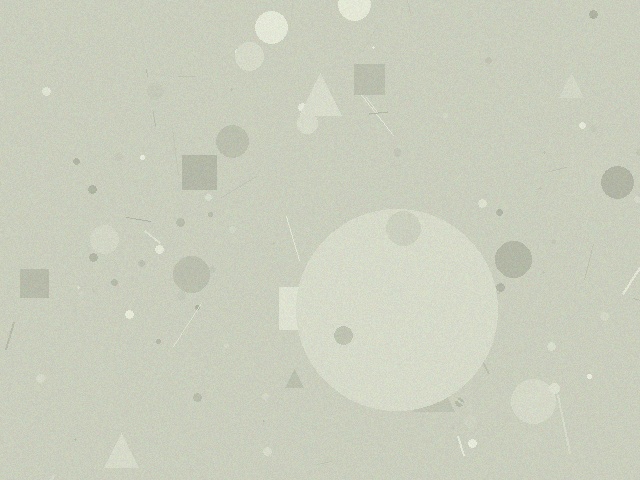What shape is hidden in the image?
A circle is hidden in the image.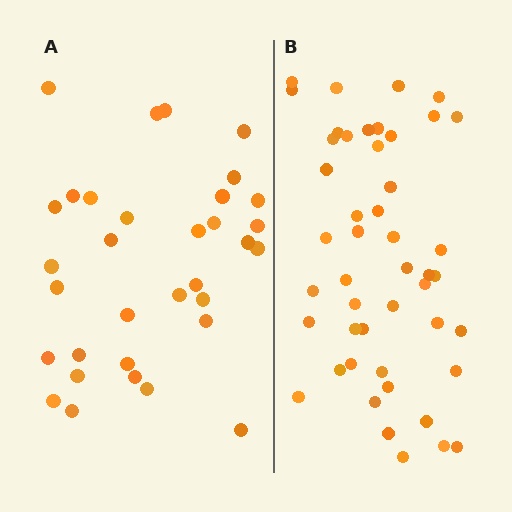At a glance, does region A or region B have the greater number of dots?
Region B (the right region) has more dots.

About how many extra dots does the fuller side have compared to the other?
Region B has approximately 15 more dots than region A.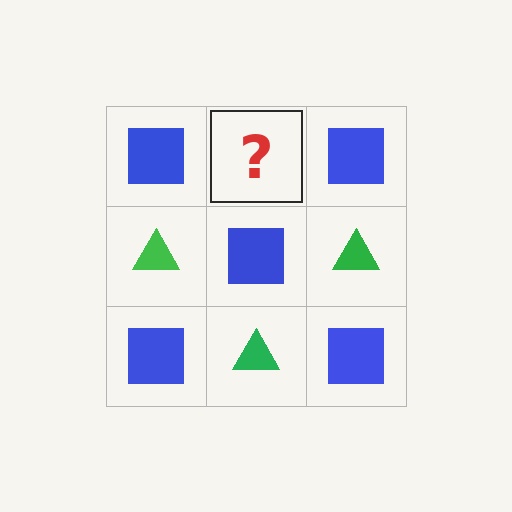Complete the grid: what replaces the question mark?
The question mark should be replaced with a green triangle.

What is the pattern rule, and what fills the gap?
The rule is that it alternates blue square and green triangle in a checkerboard pattern. The gap should be filled with a green triangle.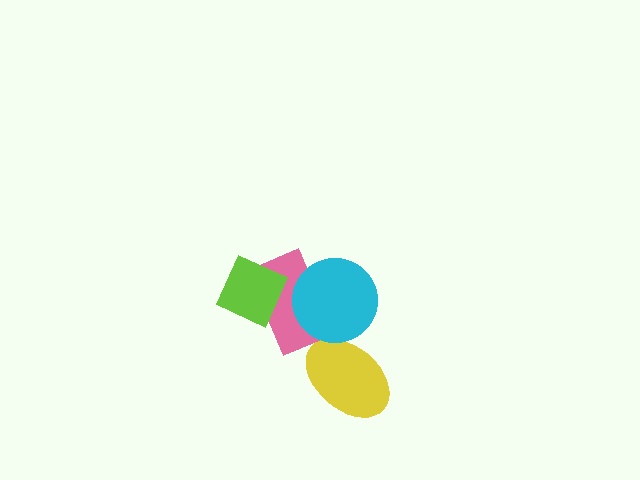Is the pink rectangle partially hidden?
Yes, it is partially covered by another shape.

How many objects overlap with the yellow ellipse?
1 object overlaps with the yellow ellipse.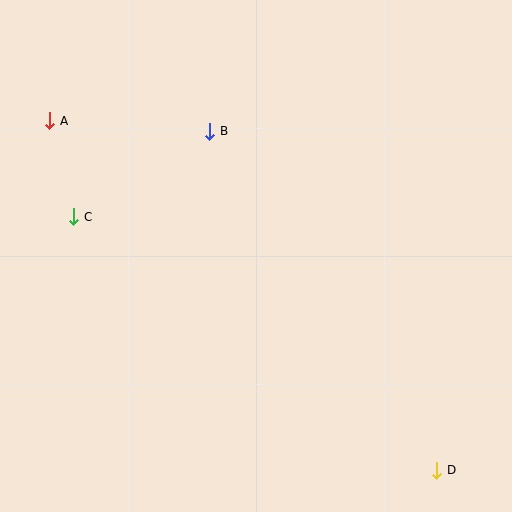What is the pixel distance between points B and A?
The distance between B and A is 160 pixels.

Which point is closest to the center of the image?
Point B at (210, 131) is closest to the center.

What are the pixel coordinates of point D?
Point D is at (437, 470).